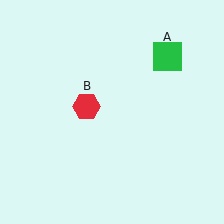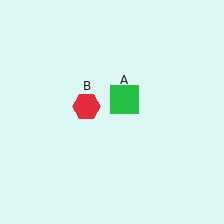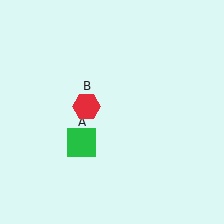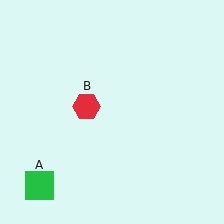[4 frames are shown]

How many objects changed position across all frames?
1 object changed position: green square (object A).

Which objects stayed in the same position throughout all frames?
Red hexagon (object B) remained stationary.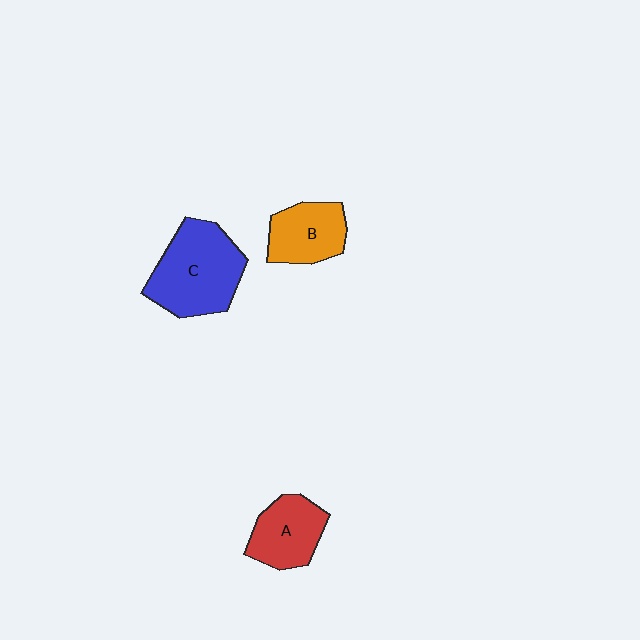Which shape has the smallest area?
Shape B (orange).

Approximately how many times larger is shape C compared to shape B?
Approximately 1.6 times.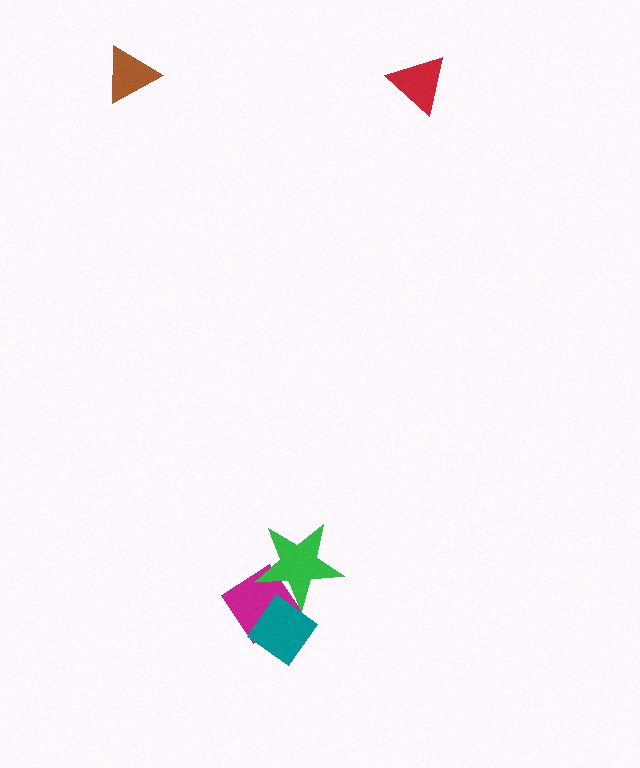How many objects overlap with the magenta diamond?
2 objects overlap with the magenta diamond.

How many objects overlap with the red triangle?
0 objects overlap with the red triangle.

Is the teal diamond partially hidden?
No, no other shape covers it.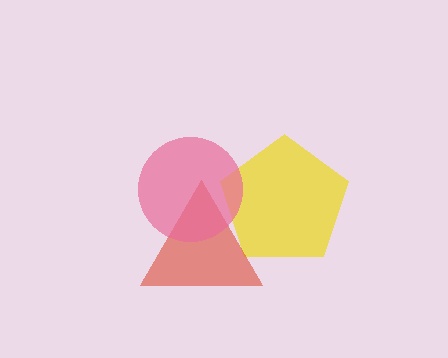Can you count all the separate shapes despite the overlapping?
Yes, there are 3 separate shapes.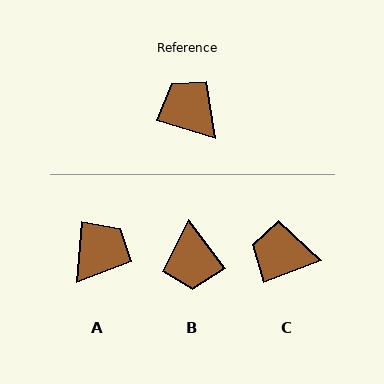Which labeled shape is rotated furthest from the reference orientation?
B, about 145 degrees away.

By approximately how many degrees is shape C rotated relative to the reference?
Approximately 38 degrees counter-clockwise.